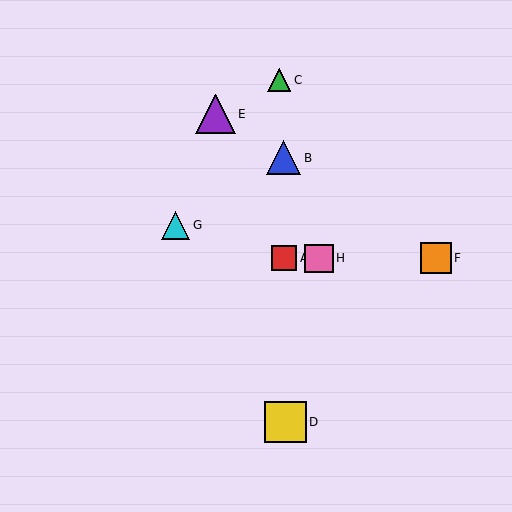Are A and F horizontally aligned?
Yes, both are at y≈258.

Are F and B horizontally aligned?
No, F is at y≈258 and B is at y≈158.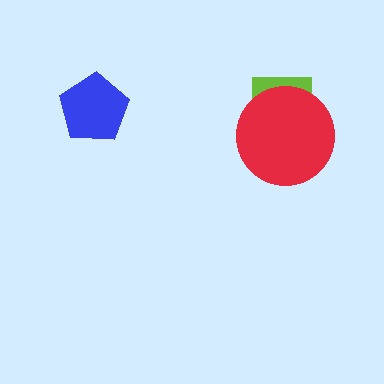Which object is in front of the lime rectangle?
The red circle is in front of the lime rectangle.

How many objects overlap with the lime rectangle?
1 object overlaps with the lime rectangle.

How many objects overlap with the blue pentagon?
0 objects overlap with the blue pentagon.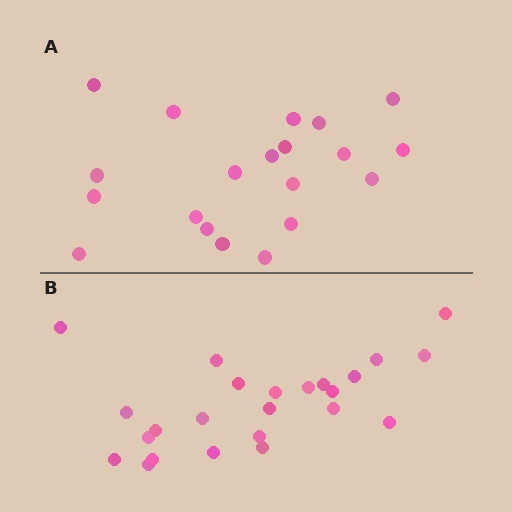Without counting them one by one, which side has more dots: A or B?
Region B (the bottom region) has more dots.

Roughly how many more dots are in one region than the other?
Region B has about 4 more dots than region A.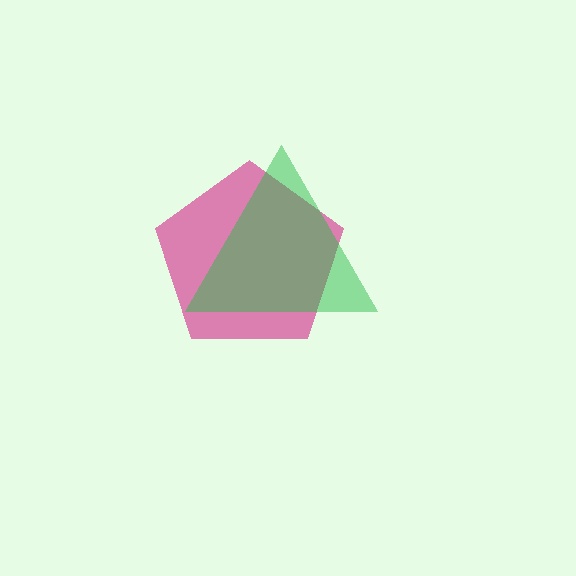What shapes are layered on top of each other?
The layered shapes are: a magenta pentagon, a green triangle.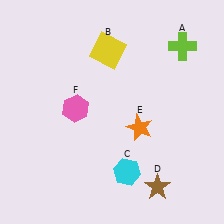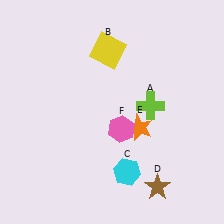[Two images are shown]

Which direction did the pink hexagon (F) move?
The pink hexagon (F) moved right.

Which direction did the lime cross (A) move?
The lime cross (A) moved down.